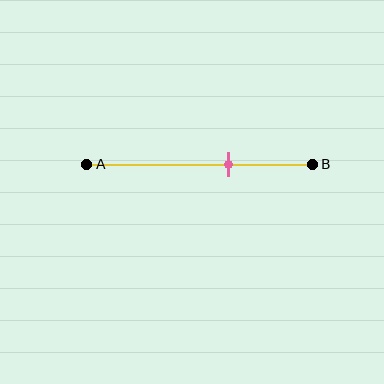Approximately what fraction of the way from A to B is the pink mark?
The pink mark is approximately 65% of the way from A to B.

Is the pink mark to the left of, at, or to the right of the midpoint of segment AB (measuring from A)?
The pink mark is to the right of the midpoint of segment AB.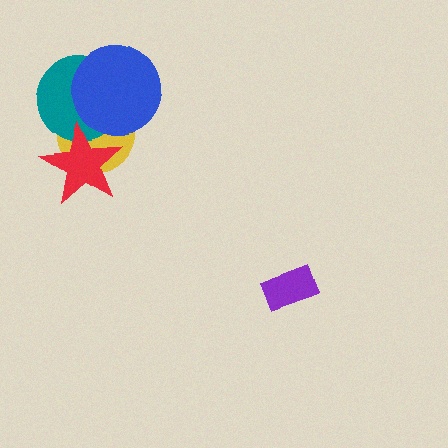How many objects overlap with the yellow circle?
3 objects overlap with the yellow circle.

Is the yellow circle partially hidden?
Yes, it is partially covered by another shape.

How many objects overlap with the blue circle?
2 objects overlap with the blue circle.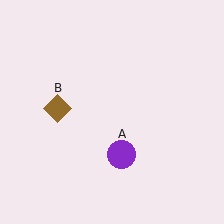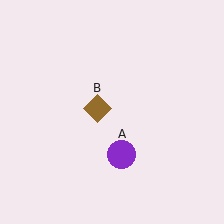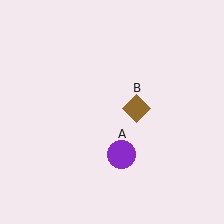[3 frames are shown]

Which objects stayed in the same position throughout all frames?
Purple circle (object A) remained stationary.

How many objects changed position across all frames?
1 object changed position: brown diamond (object B).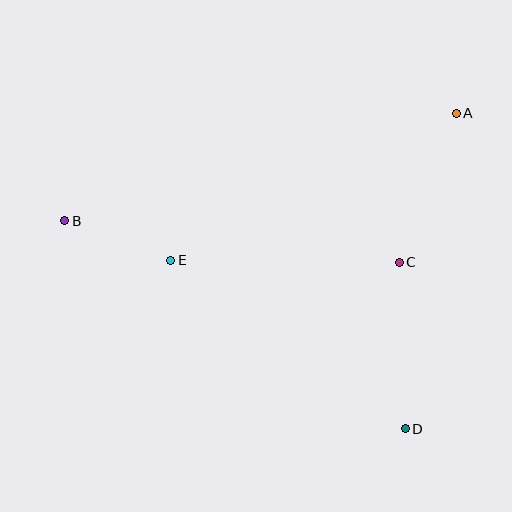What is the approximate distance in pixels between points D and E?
The distance between D and E is approximately 289 pixels.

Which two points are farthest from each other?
Points A and B are farthest from each other.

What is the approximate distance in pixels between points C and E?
The distance between C and E is approximately 229 pixels.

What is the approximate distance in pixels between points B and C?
The distance between B and C is approximately 337 pixels.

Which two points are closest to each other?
Points B and E are closest to each other.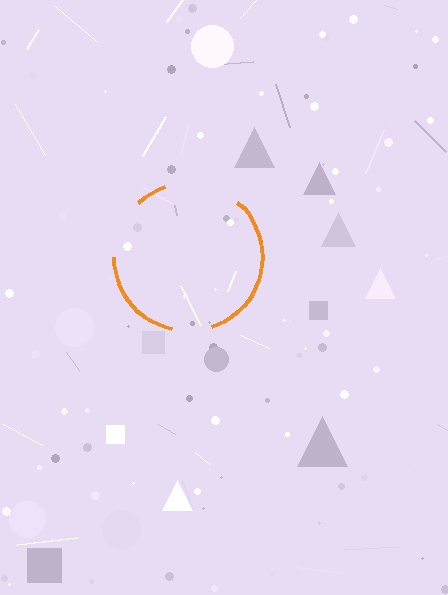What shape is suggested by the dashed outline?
The dashed outline suggests a circle.